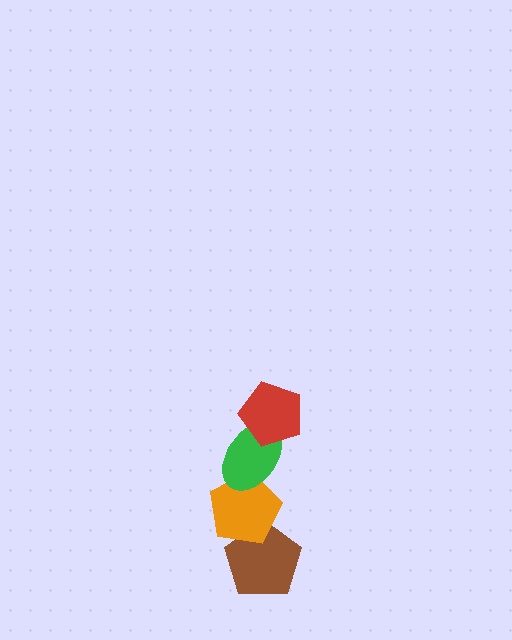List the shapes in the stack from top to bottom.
From top to bottom: the red pentagon, the green ellipse, the orange pentagon, the brown pentagon.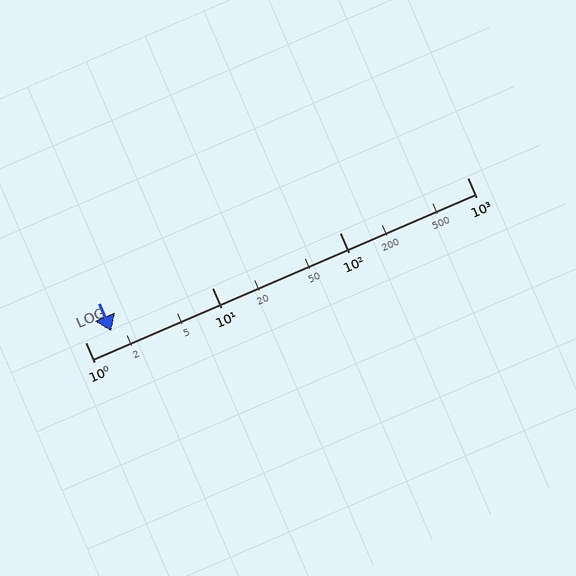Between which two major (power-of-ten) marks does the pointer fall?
The pointer is between 1 and 10.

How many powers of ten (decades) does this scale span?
The scale spans 3 decades, from 1 to 1000.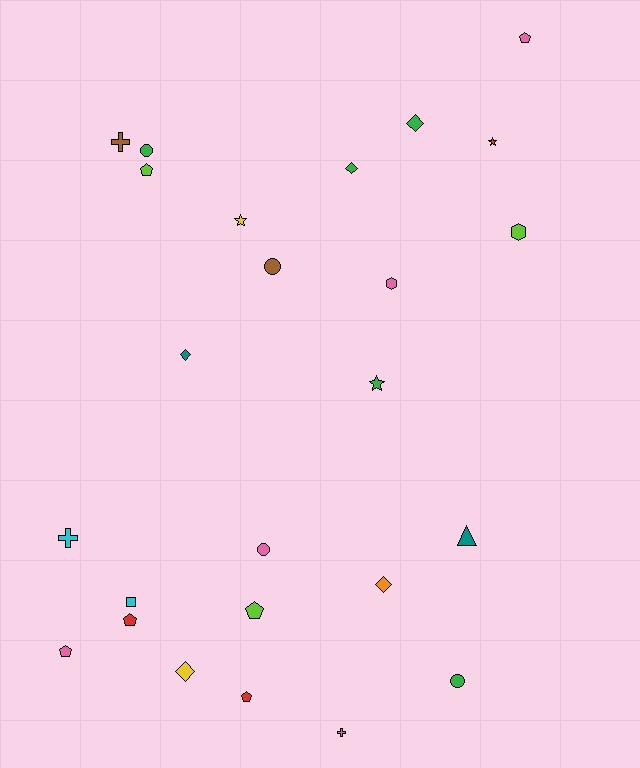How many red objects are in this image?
There are 3 red objects.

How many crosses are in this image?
There are 3 crosses.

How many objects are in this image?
There are 25 objects.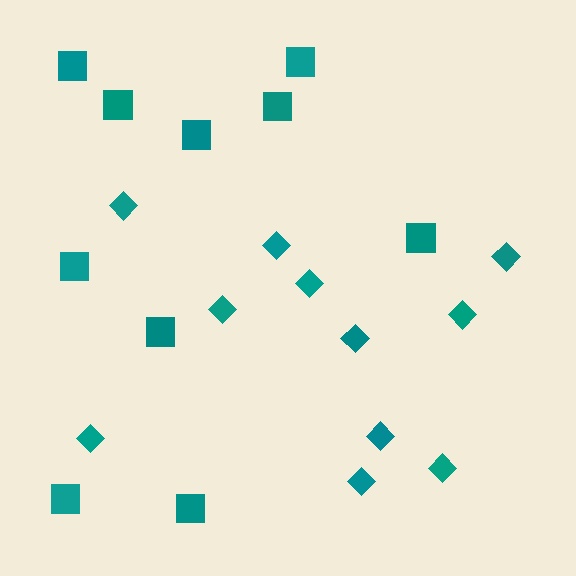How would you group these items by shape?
There are 2 groups: one group of squares (10) and one group of diamonds (11).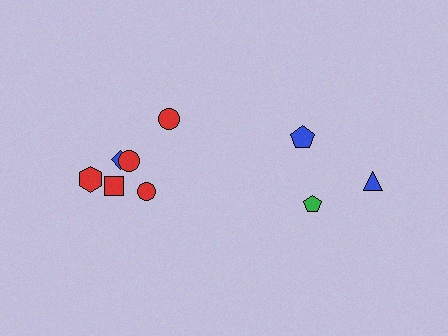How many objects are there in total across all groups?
There are 9 objects.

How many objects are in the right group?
There are 3 objects.